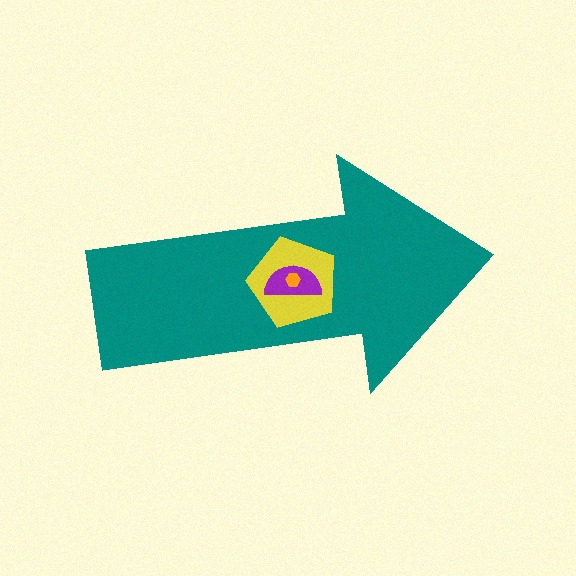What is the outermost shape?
The teal arrow.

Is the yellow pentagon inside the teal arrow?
Yes.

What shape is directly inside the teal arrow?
The yellow pentagon.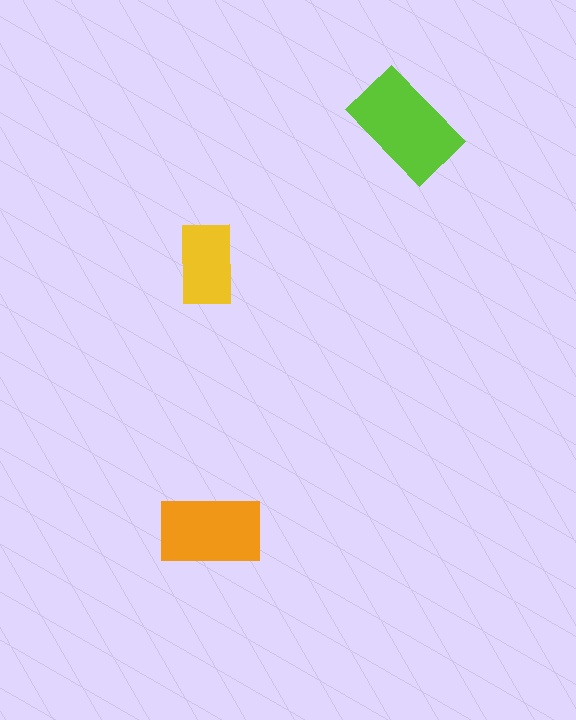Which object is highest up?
The lime rectangle is topmost.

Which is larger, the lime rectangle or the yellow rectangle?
The lime one.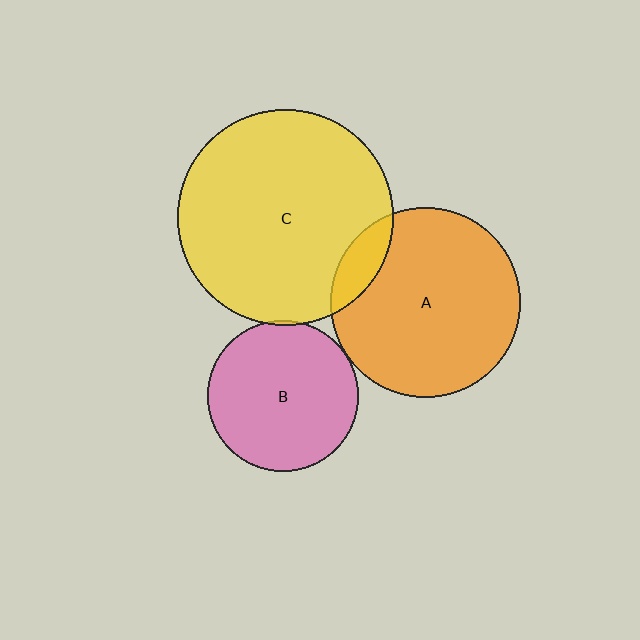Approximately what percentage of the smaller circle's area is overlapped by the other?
Approximately 10%.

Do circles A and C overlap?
Yes.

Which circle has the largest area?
Circle C (yellow).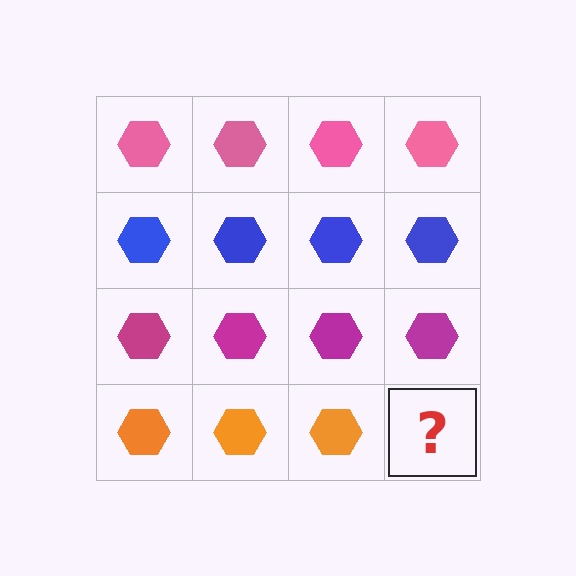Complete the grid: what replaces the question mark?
The question mark should be replaced with an orange hexagon.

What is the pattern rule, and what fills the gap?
The rule is that each row has a consistent color. The gap should be filled with an orange hexagon.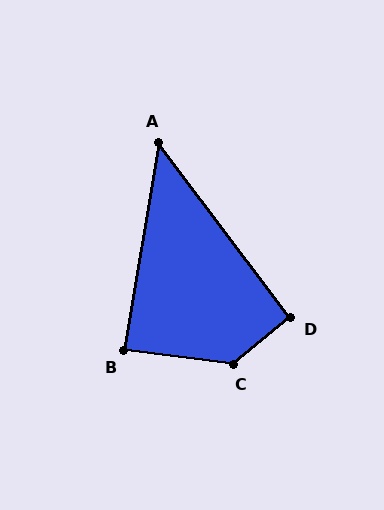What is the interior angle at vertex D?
Approximately 92 degrees (approximately right).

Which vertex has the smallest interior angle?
A, at approximately 47 degrees.